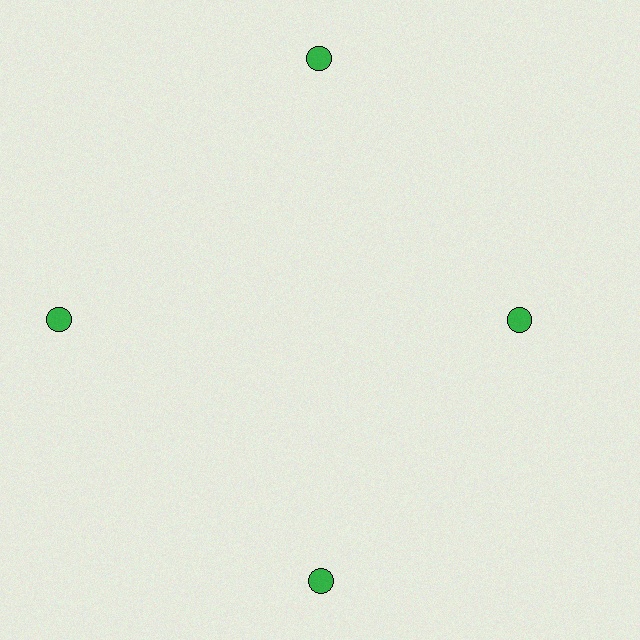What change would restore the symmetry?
The symmetry would be restored by moving it outward, back onto the ring so that all 4 circles sit at equal angles and equal distance from the center.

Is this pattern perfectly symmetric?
No. The 4 green circles are arranged in a ring, but one element near the 3 o'clock position is pulled inward toward the center, breaking the 4-fold rotational symmetry.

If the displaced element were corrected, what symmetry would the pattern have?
It would have 4-fold rotational symmetry — the pattern would map onto itself every 90 degrees.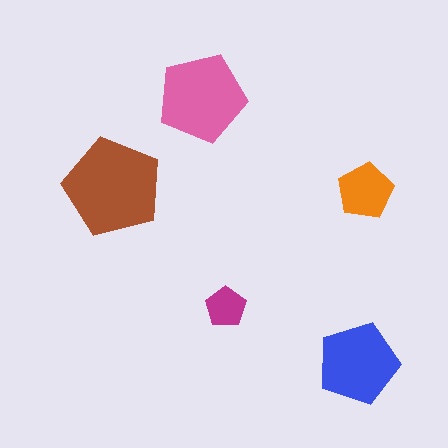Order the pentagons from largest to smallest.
the brown one, the pink one, the blue one, the orange one, the magenta one.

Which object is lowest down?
The blue pentagon is bottommost.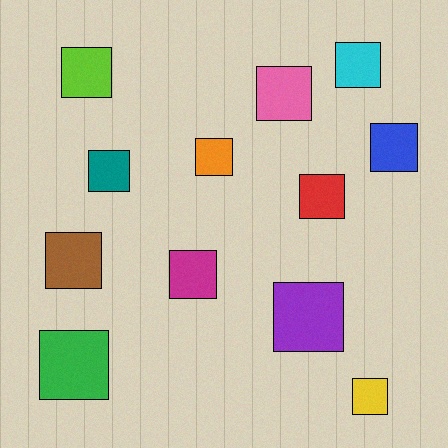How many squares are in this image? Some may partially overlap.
There are 12 squares.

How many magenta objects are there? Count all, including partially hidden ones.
There is 1 magenta object.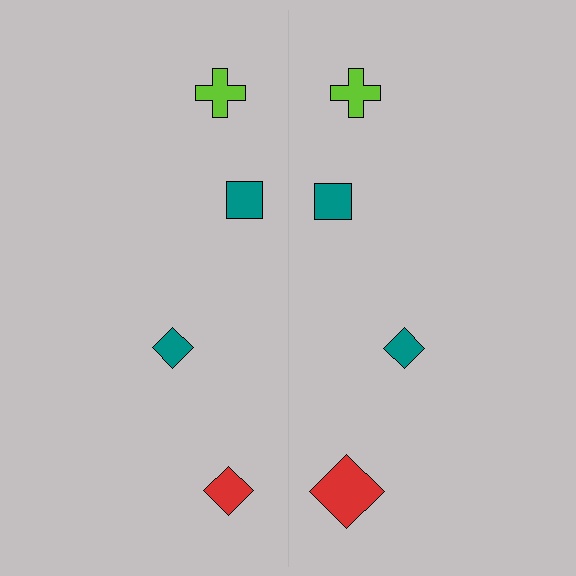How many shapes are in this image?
There are 8 shapes in this image.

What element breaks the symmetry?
The red diamond on the right side has a different size than its mirror counterpart.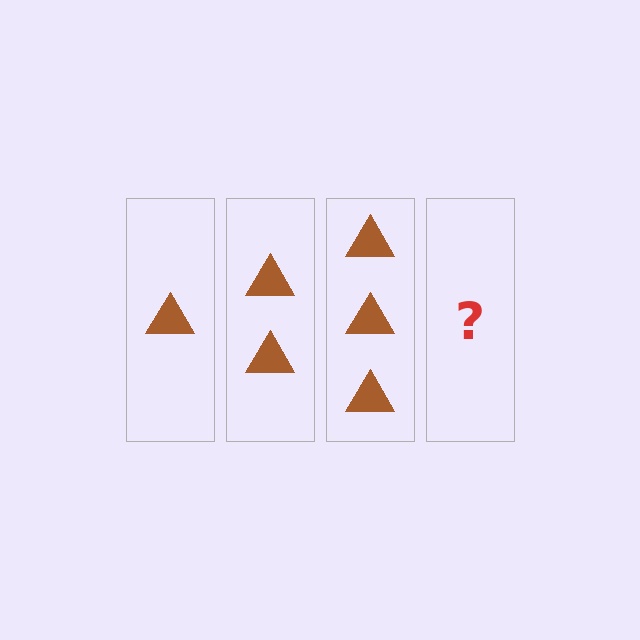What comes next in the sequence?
The next element should be 4 triangles.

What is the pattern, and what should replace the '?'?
The pattern is that each step adds one more triangle. The '?' should be 4 triangles.